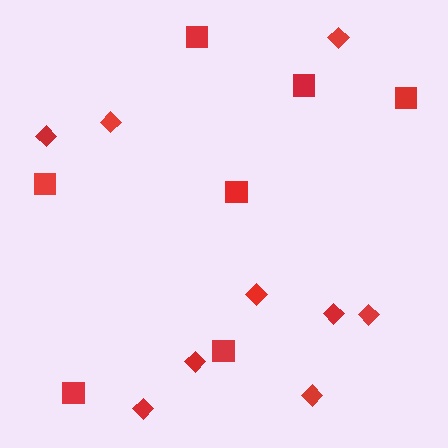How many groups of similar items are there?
There are 2 groups: one group of diamonds (9) and one group of squares (7).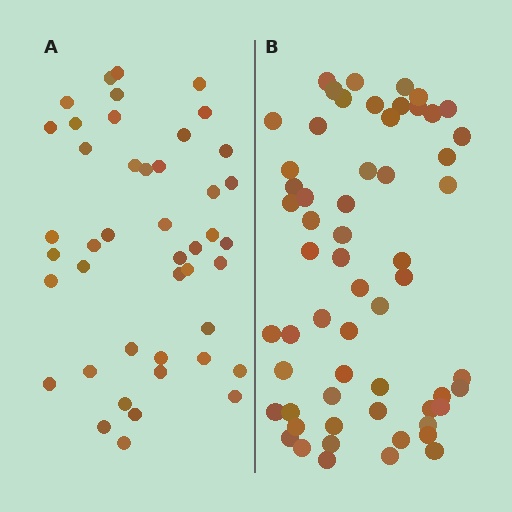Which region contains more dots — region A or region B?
Region B (the right region) has more dots.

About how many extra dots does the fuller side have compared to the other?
Region B has approximately 15 more dots than region A.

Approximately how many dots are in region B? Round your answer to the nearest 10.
About 60 dots. (The exact count is 59, which rounds to 60.)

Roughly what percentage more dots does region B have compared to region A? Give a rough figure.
About 35% more.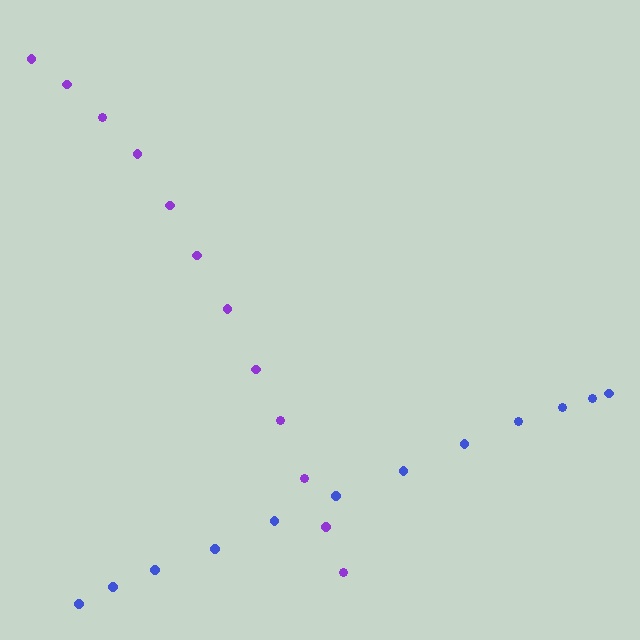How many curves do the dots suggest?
There are 2 distinct paths.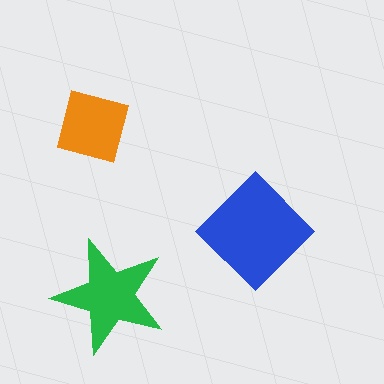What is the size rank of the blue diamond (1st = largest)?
1st.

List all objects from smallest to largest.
The orange square, the green star, the blue diamond.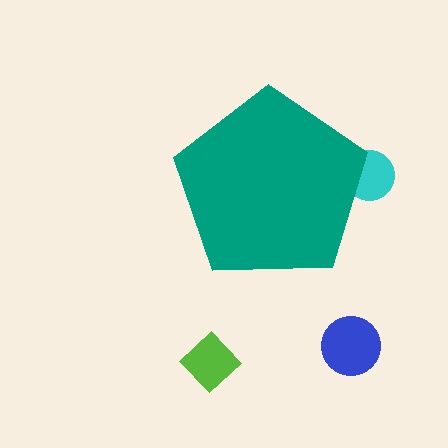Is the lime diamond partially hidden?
No, the lime diamond is fully visible.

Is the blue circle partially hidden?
No, the blue circle is fully visible.